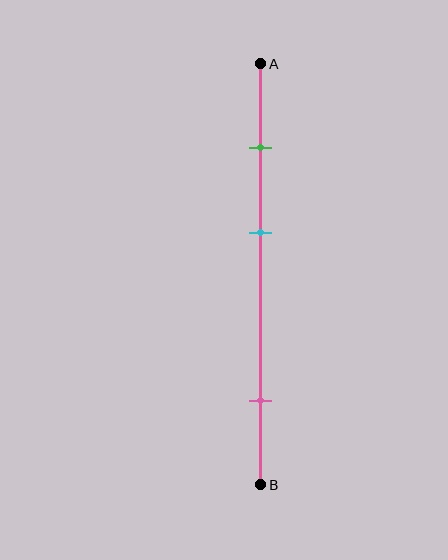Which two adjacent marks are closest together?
The green and cyan marks are the closest adjacent pair.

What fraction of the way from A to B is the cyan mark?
The cyan mark is approximately 40% (0.4) of the way from A to B.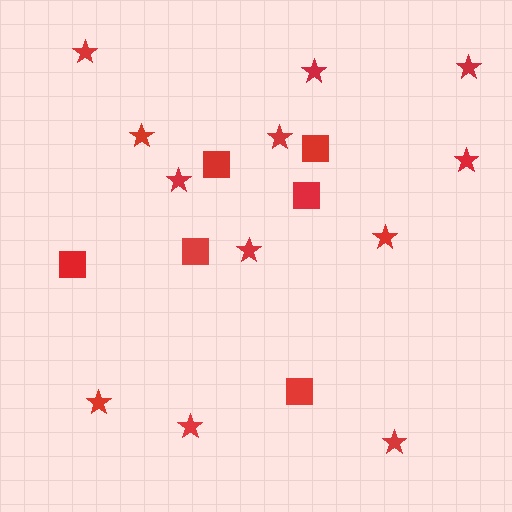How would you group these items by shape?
There are 2 groups: one group of squares (6) and one group of stars (12).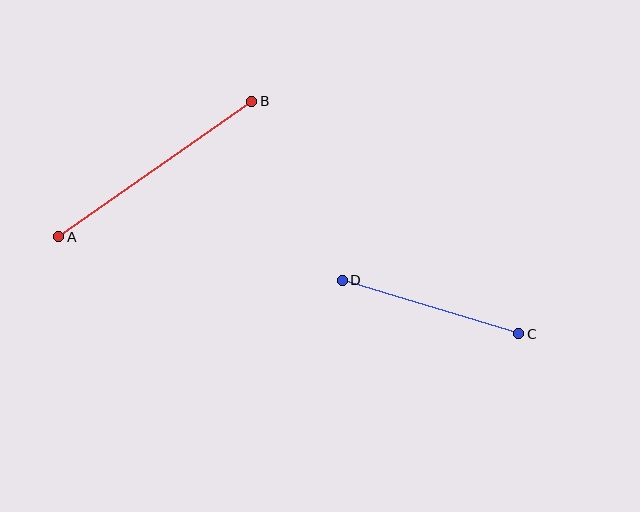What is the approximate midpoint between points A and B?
The midpoint is at approximately (155, 169) pixels.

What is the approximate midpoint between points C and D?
The midpoint is at approximately (431, 307) pixels.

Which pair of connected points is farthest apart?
Points A and B are farthest apart.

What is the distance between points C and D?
The distance is approximately 184 pixels.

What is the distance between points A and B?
The distance is approximately 236 pixels.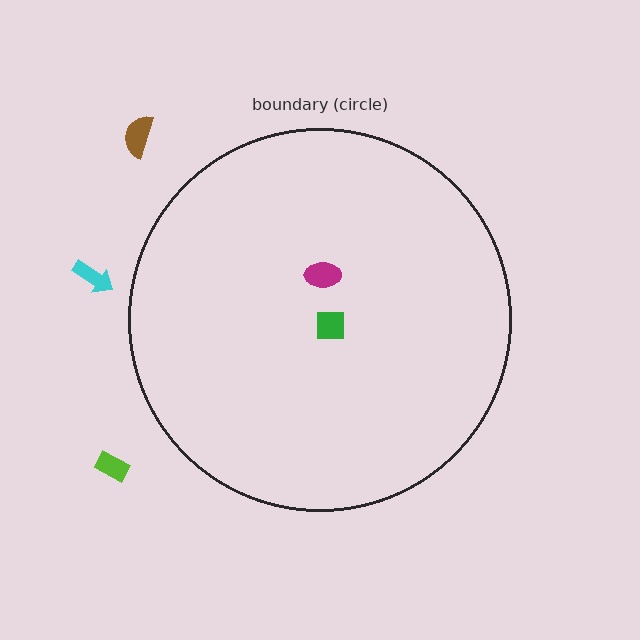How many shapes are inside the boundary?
2 inside, 3 outside.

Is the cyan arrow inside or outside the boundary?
Outside.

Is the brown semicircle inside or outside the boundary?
Outside.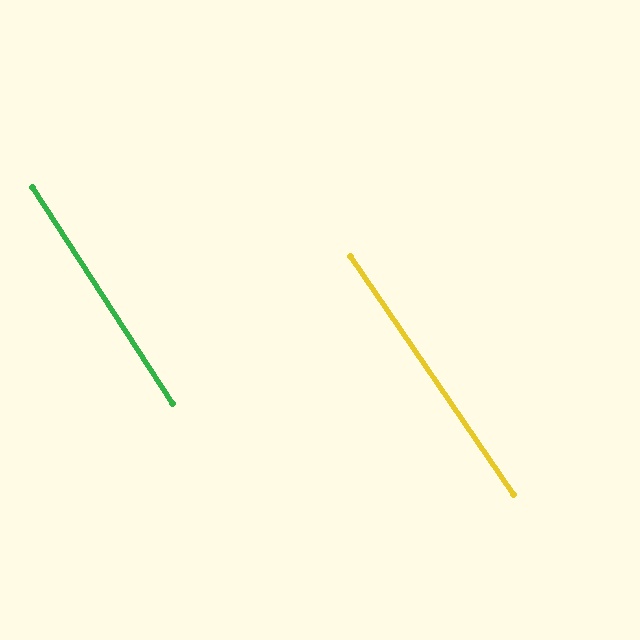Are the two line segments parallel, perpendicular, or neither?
Parallel — their directions differ by only 1.7°.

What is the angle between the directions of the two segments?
Approximately 2 degrees.